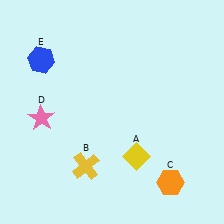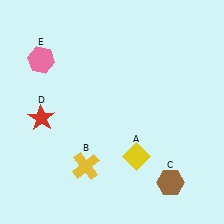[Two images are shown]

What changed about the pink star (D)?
In Image 1, D is pink. In Image 2, it changed to red.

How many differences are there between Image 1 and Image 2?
There are 3 differences between the two images.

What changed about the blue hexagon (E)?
In Image 1, E is blue. In Image 2, it changed to pink.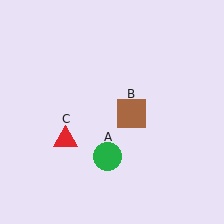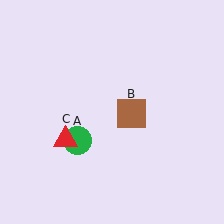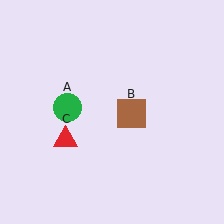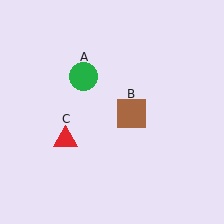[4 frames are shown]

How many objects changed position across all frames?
1 object changed position: green circle (object A).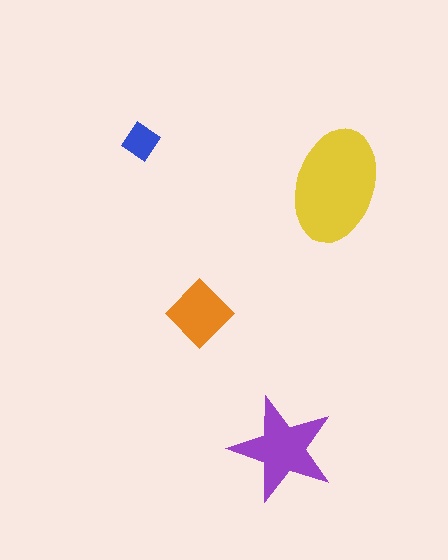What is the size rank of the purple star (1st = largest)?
2nd.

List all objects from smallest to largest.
The blue diamond, the orange diamond, the purple star, the yellow ellipse.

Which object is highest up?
The blue diamond is topmost.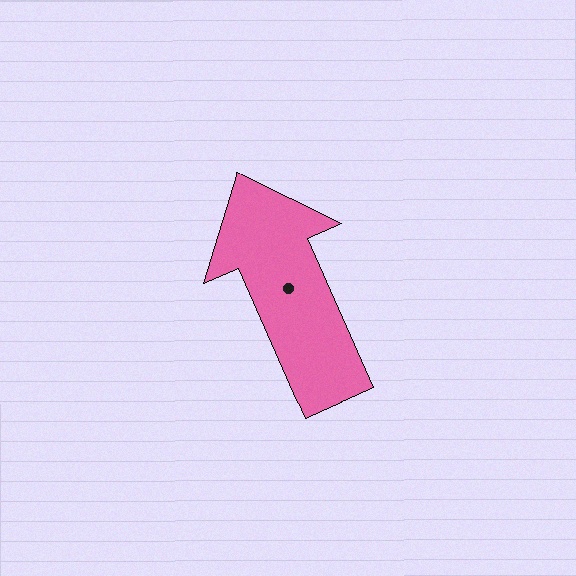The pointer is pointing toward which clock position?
Roughly 11 o'clock.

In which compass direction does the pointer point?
Northwest.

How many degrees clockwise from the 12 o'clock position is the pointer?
Approximately 336 degrees.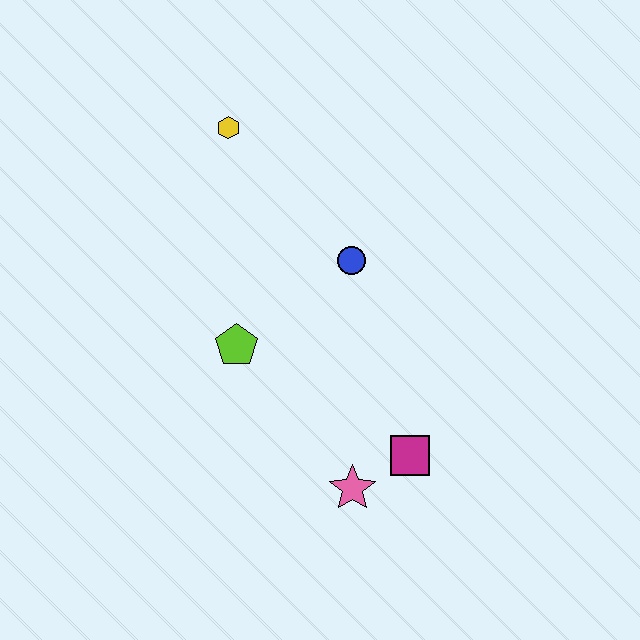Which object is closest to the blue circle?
The lime pentagon is closest to the blue circle.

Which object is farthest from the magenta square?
The yellow hexagon is farthest from the magenta square.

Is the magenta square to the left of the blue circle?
No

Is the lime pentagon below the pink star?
No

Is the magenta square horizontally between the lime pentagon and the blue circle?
No